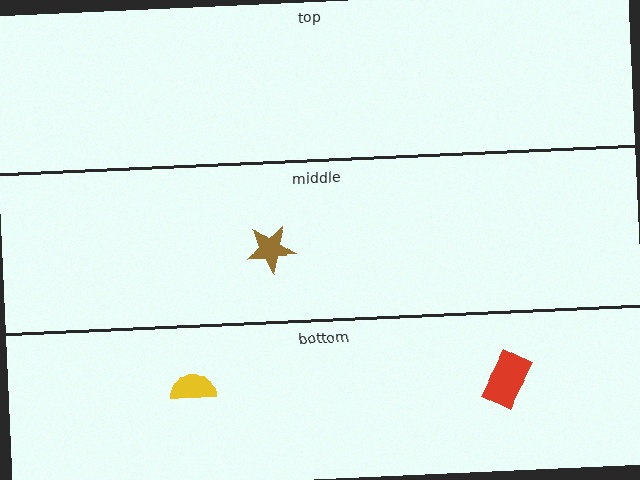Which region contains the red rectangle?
The bottom region.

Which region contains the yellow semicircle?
The bottom region.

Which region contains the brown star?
The middle region.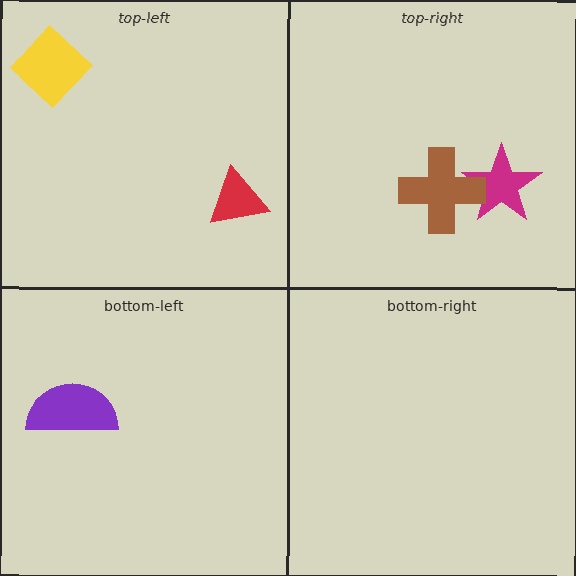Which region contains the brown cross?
The top-right region.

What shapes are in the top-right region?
The magenta star, the brown cross.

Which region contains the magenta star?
The top-right region.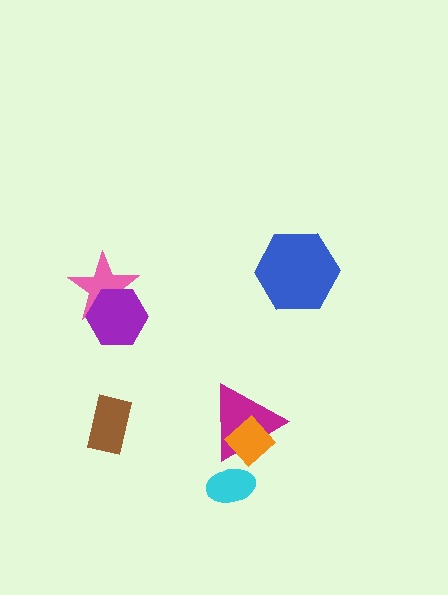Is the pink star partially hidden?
Yes, it is partially covered by another shape.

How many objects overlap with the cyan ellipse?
0 objects overlap with the cyan ellipse.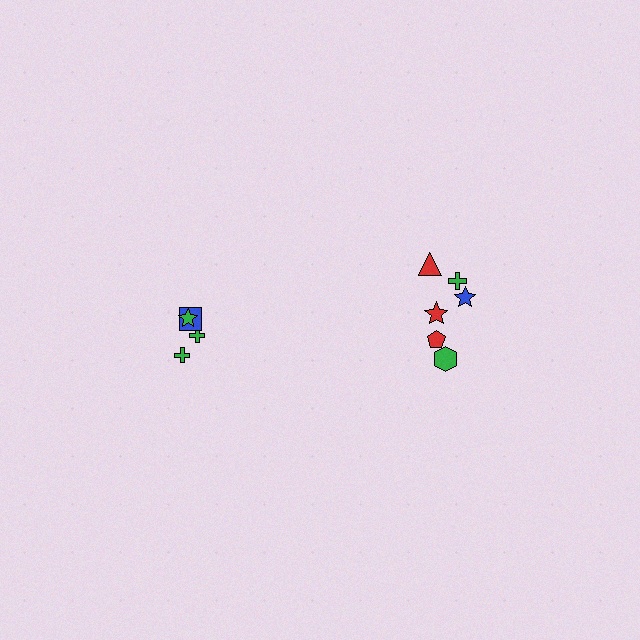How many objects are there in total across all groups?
There are 10 objects.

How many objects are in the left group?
There are 4 objects.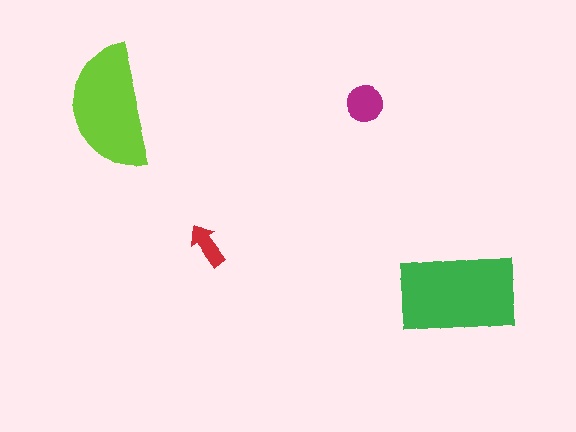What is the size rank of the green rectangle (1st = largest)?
1st.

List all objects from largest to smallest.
The green rectangle, the lime semicircle, the magenta circle, the red arrow.